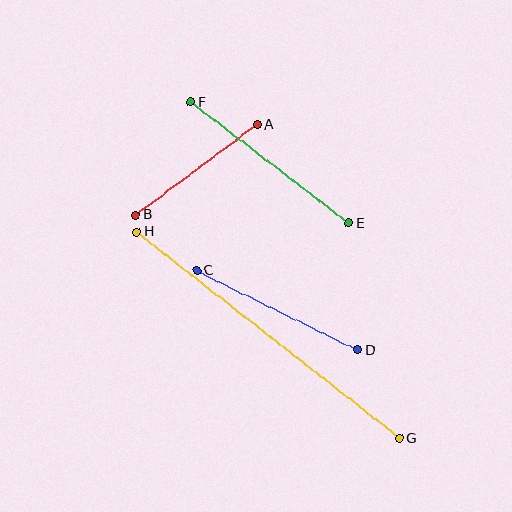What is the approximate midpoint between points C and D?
The midpoint is at approximately (277, 310) pixels.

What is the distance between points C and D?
The distance is approximately 180 pixels.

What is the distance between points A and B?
The distance is approximately 151 pixels.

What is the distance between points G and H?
The distance is approximately 334 pixels.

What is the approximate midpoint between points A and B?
The midpoint is at approximately (197, 170) pixels.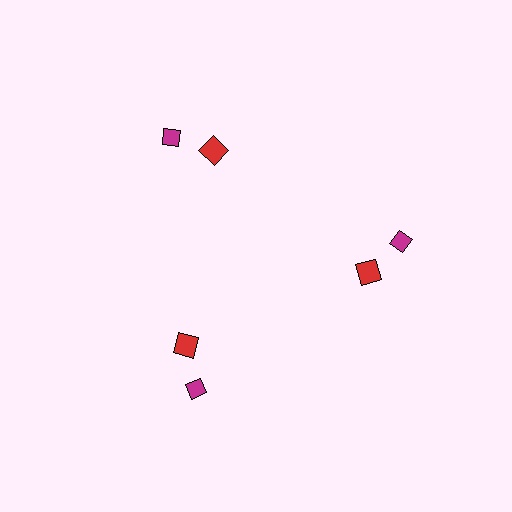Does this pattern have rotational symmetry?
Yes, this pattern has 3-fold rotational symmetry. It looks the same after rotating 120 degrees around the center.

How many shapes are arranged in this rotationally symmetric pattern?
There are 6 shapes, arranged in 3 groups of 2.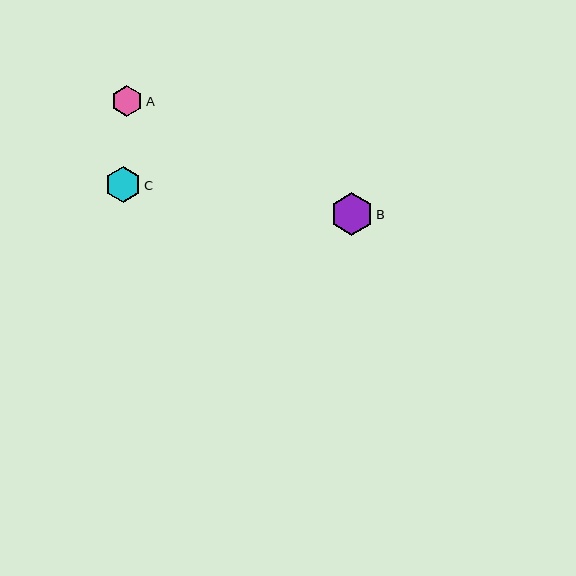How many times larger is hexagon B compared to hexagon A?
Hexagon B is approximately 1.4 times the size of hexagon A.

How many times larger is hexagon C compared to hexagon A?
Hexagon C is approximately 1.2 times the size of hexagon A.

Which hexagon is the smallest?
Hexagon A is the smallest with a size of approximately 32 pixels.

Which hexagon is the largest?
Hexagon B is the largest with a size of approximately 43 pixels.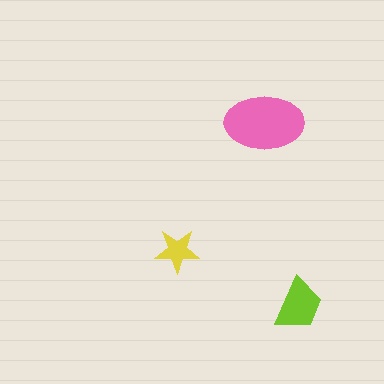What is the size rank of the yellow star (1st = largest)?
3rd.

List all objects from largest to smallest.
The pink ellipse, the lime trapezoid, the yellow star.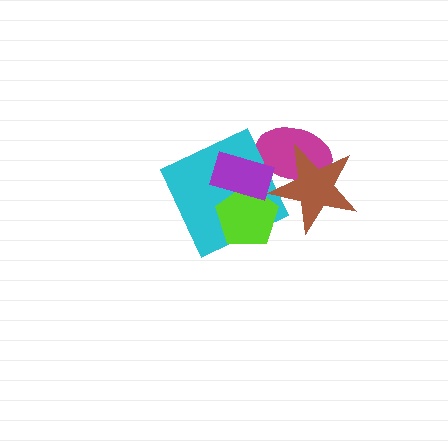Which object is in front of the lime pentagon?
The purple rectangle is in front of the lime pentagon.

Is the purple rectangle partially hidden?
No, no other shape covers it.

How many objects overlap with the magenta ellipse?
2 objects overlap with the magenta ellipse.